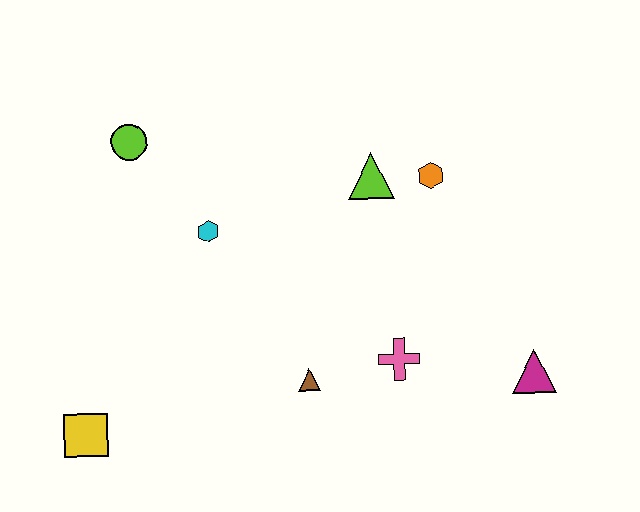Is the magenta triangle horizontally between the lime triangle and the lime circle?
No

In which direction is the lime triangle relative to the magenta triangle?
The lime triangle is above the magenta triangle.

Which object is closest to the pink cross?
The brown triangle is closest to the pink cross.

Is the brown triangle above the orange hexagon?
No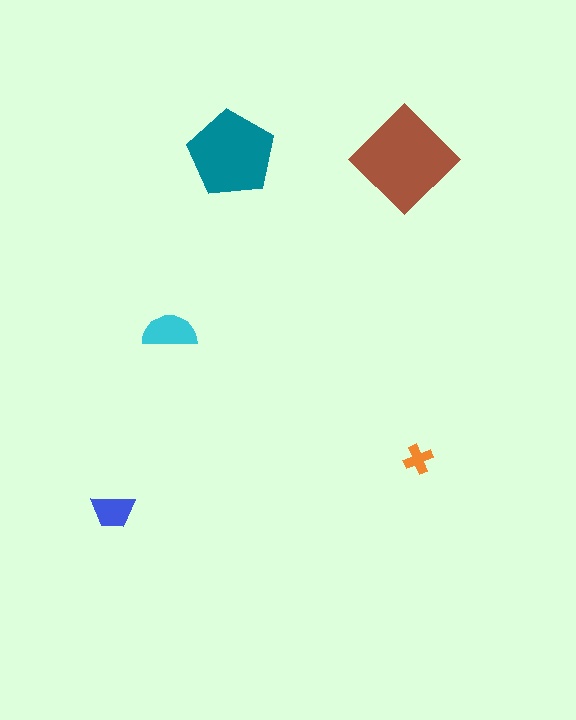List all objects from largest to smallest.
The brown diamond, the teal pentagon, the cyan semicircle, the blue trapezoid, the orange cross.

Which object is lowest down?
The blue trapezoid is bottommost.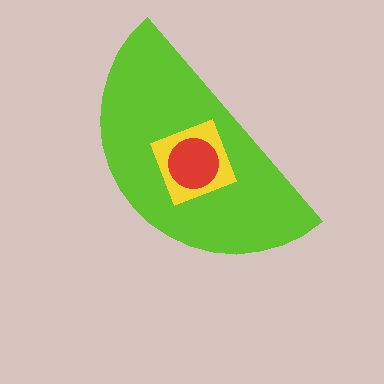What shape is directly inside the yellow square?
The red circle.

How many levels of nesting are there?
3.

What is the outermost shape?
The lime semicircle.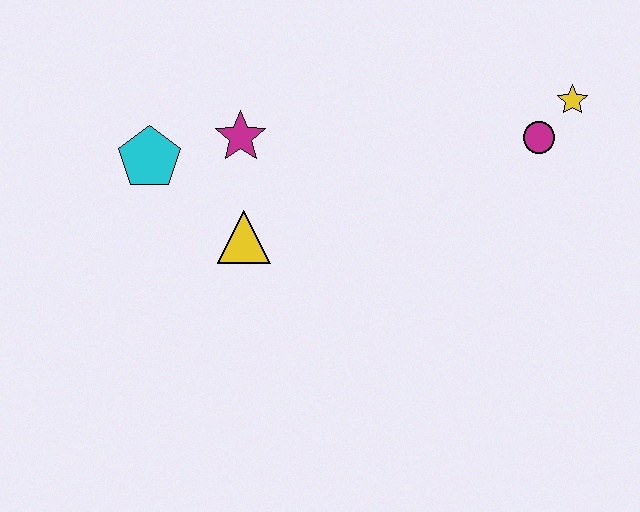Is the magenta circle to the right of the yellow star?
No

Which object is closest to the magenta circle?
The yellow star is closest to the magenta circle.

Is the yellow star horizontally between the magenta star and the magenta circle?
No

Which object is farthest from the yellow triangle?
The yellow star is farthest from the yellow triangle.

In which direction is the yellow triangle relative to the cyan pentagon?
The yellow triangle is to the right of the cyan pentagon.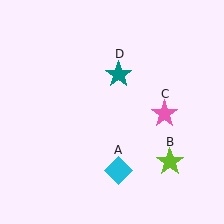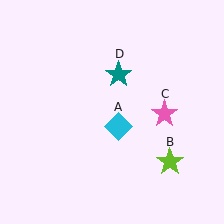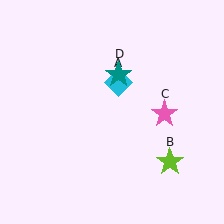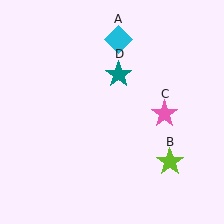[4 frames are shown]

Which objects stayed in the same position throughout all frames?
Lime star (object B) and pink star (object C) and teal star (object D) remained stationary.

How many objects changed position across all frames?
1 object changed position: cyan diamond (object A).